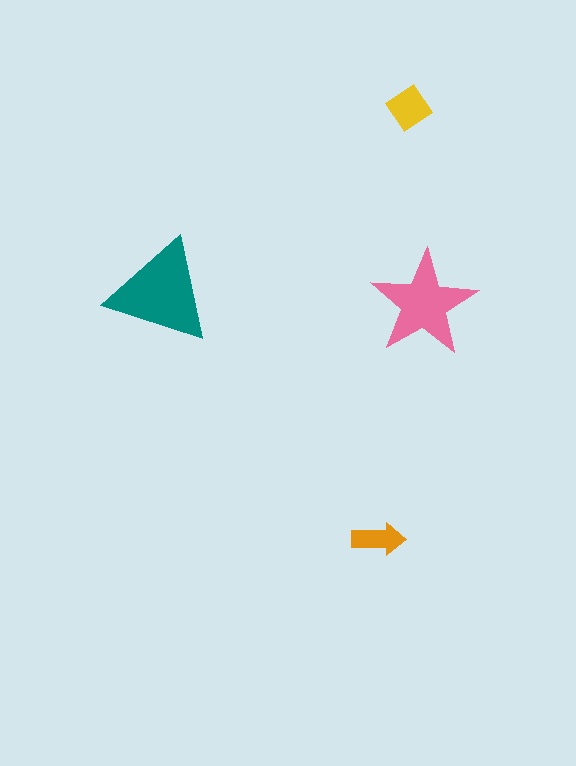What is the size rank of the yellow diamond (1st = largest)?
3rd.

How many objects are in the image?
There are 4 objects in the image.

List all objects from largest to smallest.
The teal triangle, the pink star, the yellow diamond, the orange arrow.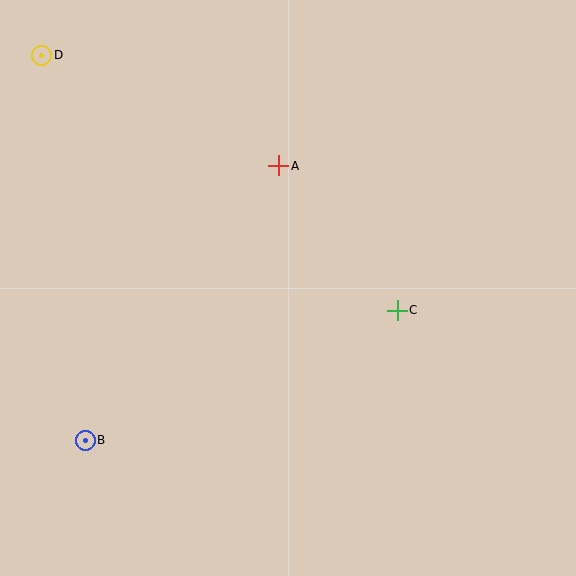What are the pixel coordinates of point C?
Point C is at (397, 310).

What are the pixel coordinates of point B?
Point B is at (85, 440).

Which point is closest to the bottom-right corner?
Point C is closest to the bottom-right corner.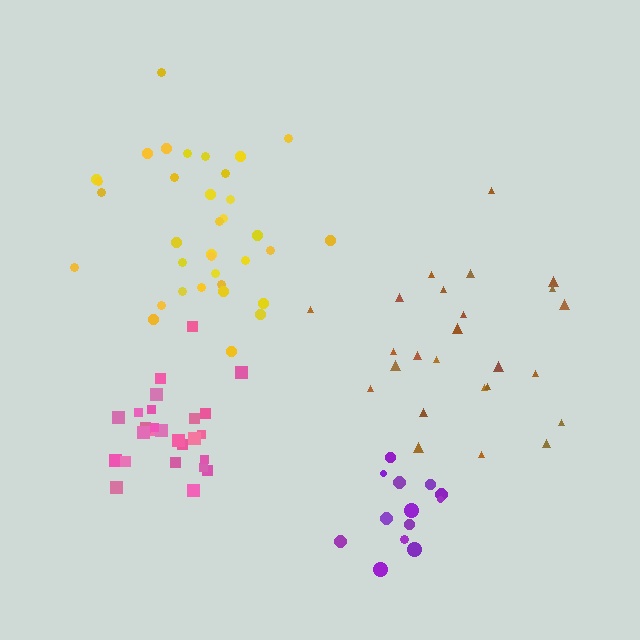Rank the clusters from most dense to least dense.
pink, purple, yellow, brown.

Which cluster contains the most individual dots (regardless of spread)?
Yellow (35).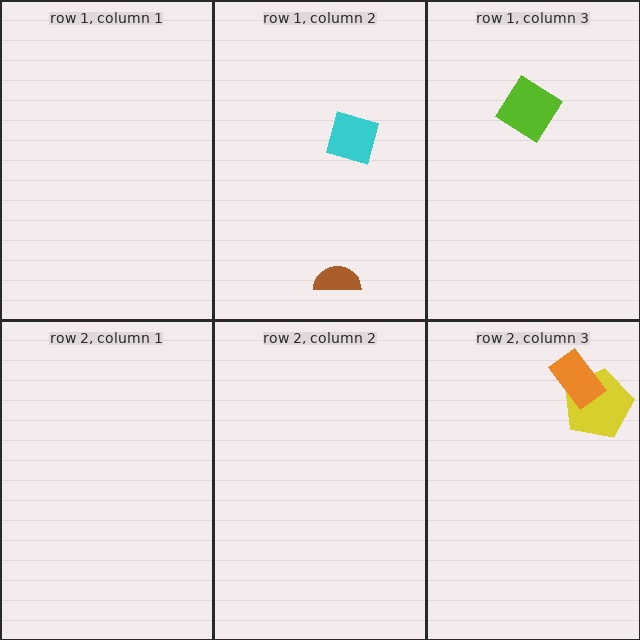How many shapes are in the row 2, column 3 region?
2.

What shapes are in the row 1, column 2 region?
The cyan diamond, the brown semicircle.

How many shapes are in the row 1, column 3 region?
1.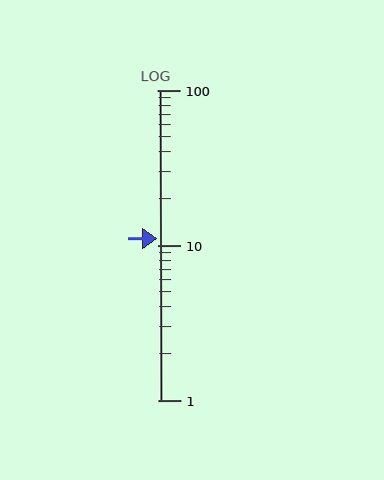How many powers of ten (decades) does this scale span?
The scale spans 2 decades, from 1 to 100.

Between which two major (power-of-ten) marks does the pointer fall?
The pointer is between 10 and 100.